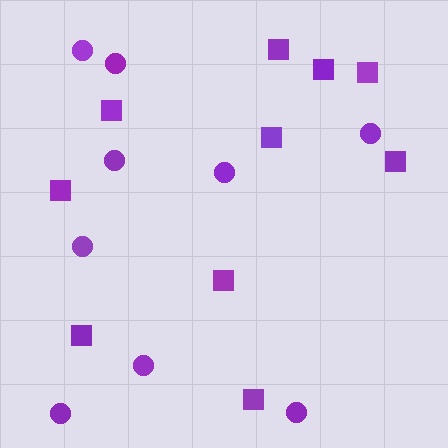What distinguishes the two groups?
There are 2 groups: one group of circles (9) and one group of squares (10).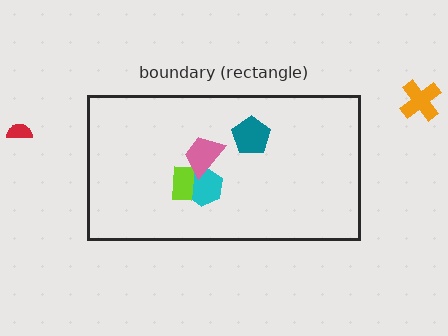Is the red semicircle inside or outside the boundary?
Outside.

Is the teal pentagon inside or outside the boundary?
Inside.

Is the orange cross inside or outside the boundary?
Outside.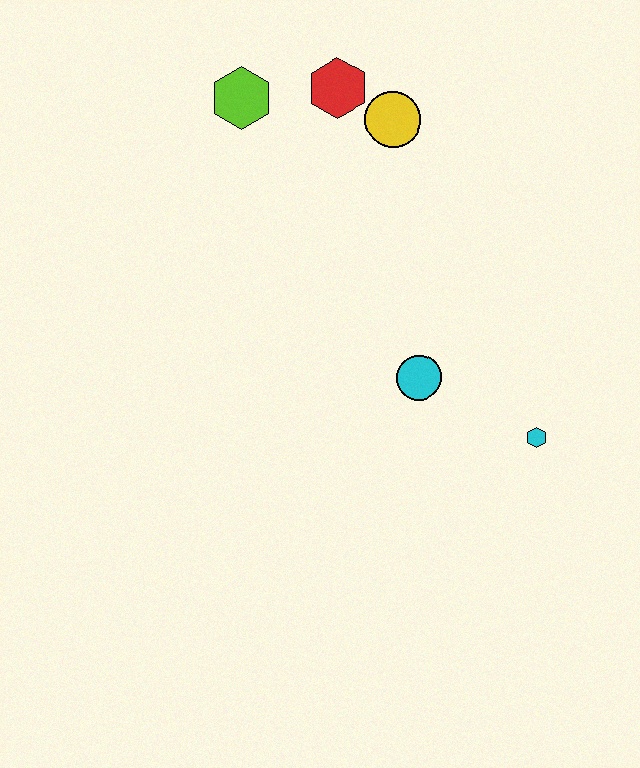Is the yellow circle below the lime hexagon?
Yes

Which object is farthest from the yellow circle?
The cyan hexagon is farthest from the yellow circle.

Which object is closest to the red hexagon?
The yellow circle is closest to the red hexagon.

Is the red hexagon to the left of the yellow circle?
Yes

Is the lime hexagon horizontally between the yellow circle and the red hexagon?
No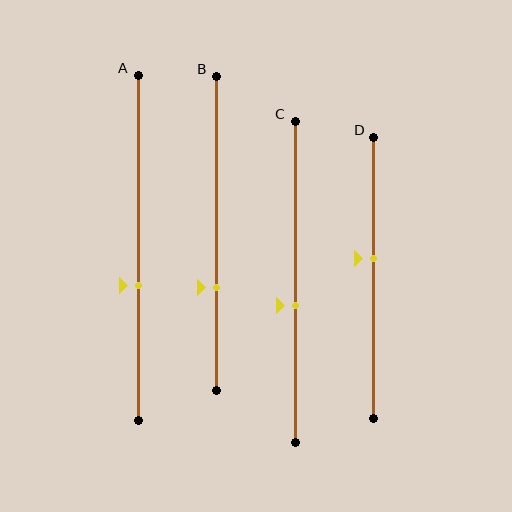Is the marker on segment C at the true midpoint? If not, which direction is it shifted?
No, the marker on segment C is shifted downward by about 7% of the segment length.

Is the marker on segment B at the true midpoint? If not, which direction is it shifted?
No, the marker on segment B is shifted downward by about 17% of the segment length.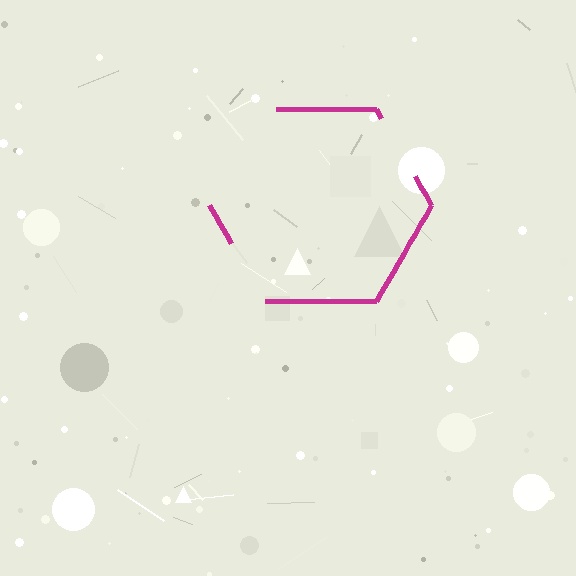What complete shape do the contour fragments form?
The contour fragments form a hexagon.